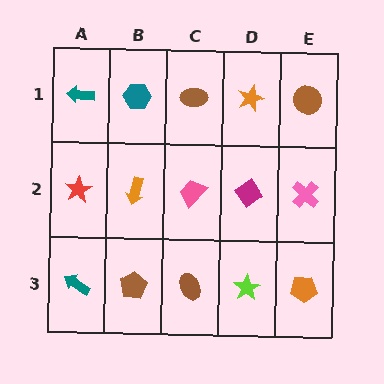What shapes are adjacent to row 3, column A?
A red star (row 2, column A), a brown pentagon (row 3, column B).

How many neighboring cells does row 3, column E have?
2.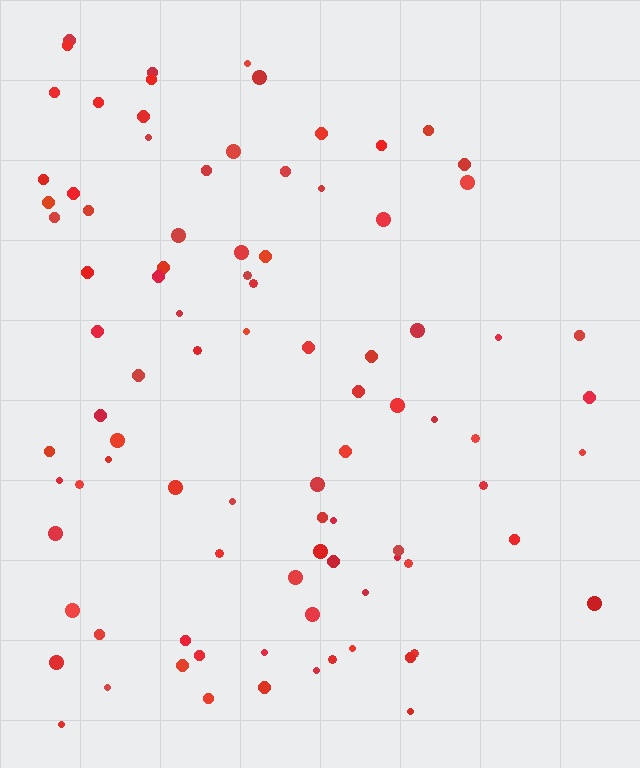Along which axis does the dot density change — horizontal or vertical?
Horizontal.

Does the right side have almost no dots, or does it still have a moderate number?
Still a moderate number, just noticeably fewer than the left.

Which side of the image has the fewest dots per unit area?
The right.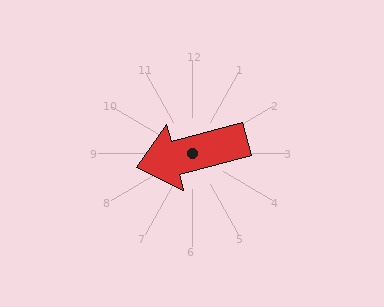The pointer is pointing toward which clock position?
Roughly 9 o'clock.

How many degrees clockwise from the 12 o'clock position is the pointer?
Approximately 256 degrees.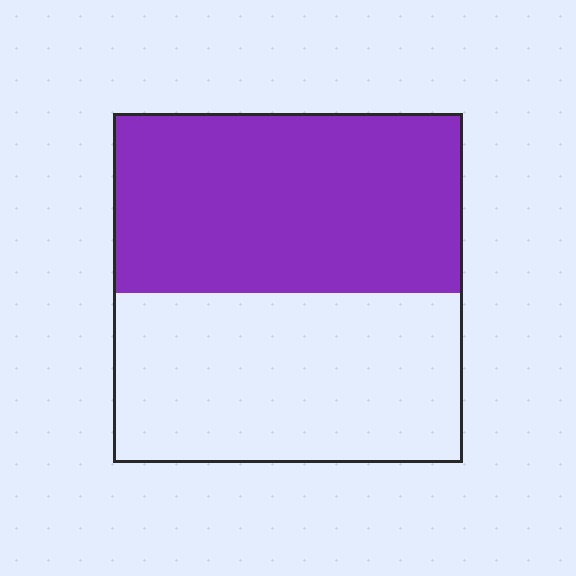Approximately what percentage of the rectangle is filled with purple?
Approximately 50%.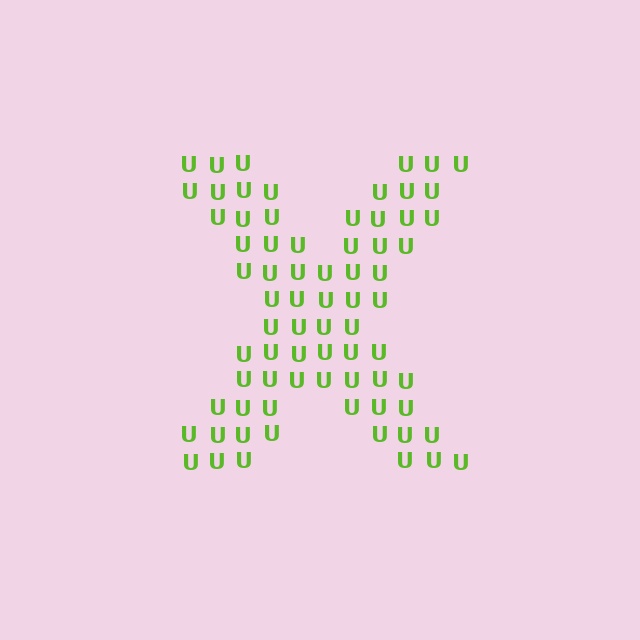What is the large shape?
The large shape is the letter X.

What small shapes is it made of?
It is made of small letter U's.